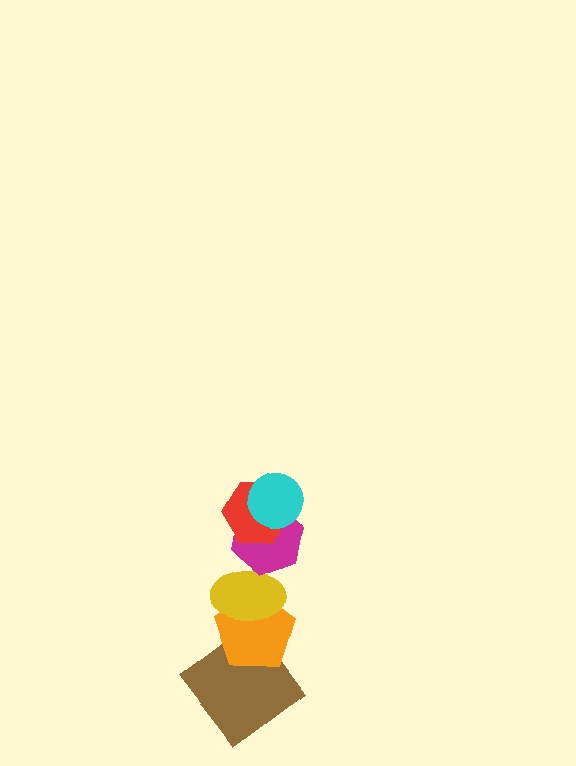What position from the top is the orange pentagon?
The orange pentagon is 5th from the top.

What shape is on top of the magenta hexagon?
The red hexagon is on top of the magenta hexagon.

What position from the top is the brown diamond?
The brown diamond is 6th from the top.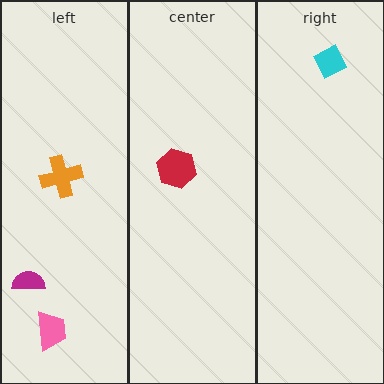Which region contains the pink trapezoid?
The left region.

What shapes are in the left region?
The pink trapezoid, the orange cross, the magenta semicircle.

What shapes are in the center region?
The red hexagon.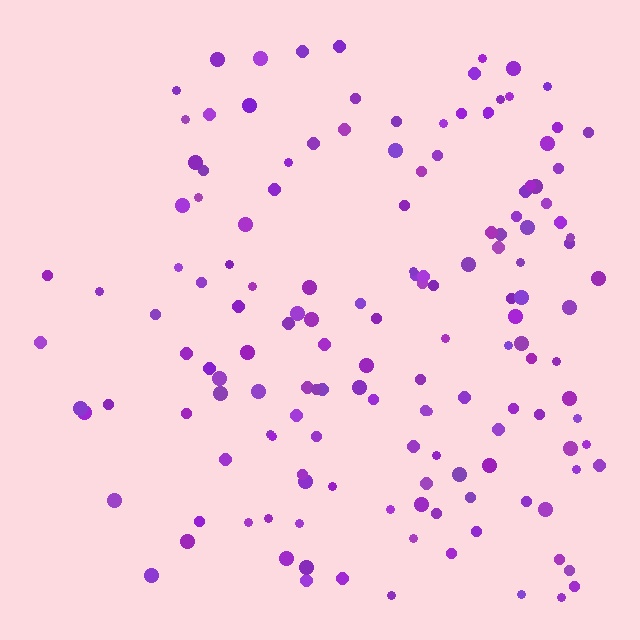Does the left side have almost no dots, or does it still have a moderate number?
Still a moderate number, just noticeably fewer than the right.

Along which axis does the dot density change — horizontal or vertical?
Horizontal.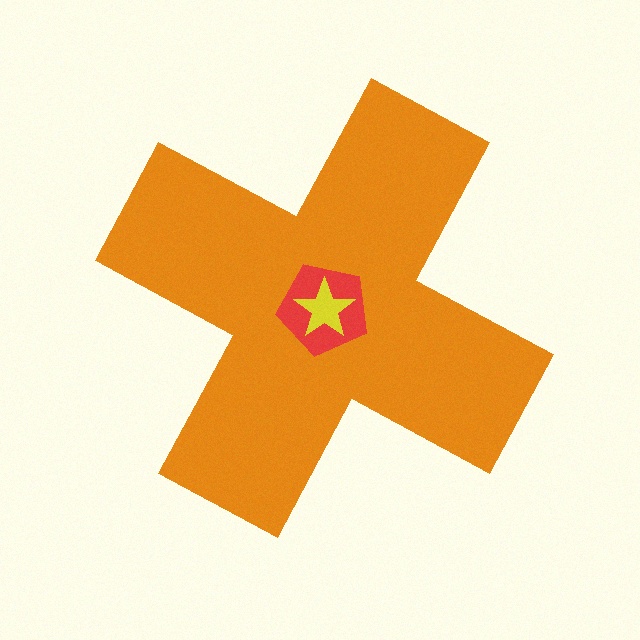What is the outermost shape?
The orange cross.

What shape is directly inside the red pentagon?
The yellow star.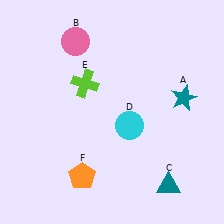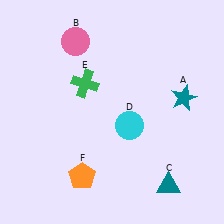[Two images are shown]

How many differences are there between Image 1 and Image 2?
There is 1 difference between the two images.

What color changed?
The cross (E) changed from lime in Image 1 to green in Image 2.